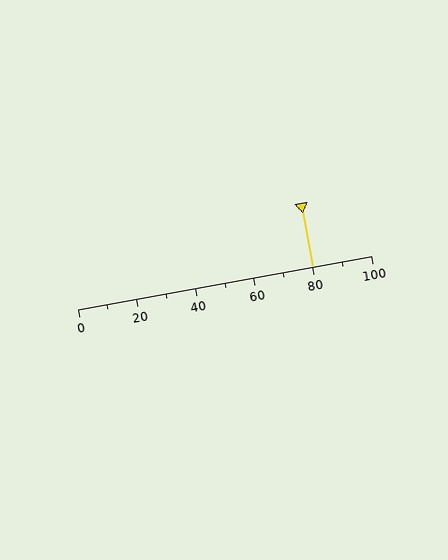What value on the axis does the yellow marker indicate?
The marker indicates approximately 80.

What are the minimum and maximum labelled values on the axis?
The axis runs from 0 to 100.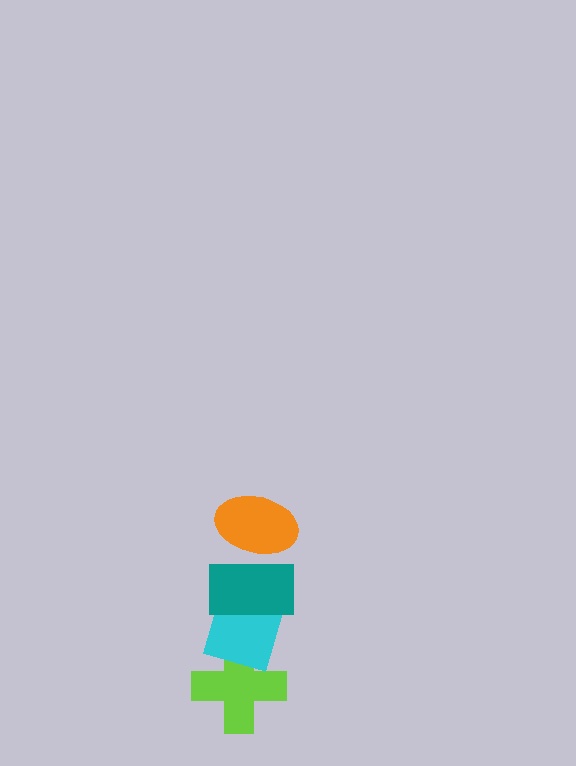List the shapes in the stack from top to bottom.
From top to bottom: the orange ellipse, the teal rectangle, the cyan diamond, the lime cross.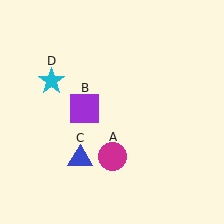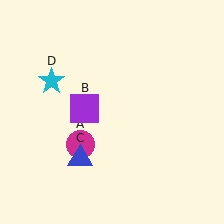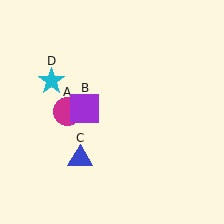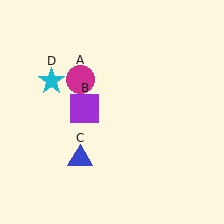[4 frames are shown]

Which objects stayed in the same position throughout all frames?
Purple square (object B) and blue triangle (object C) and cyan star (object D) remained stationary.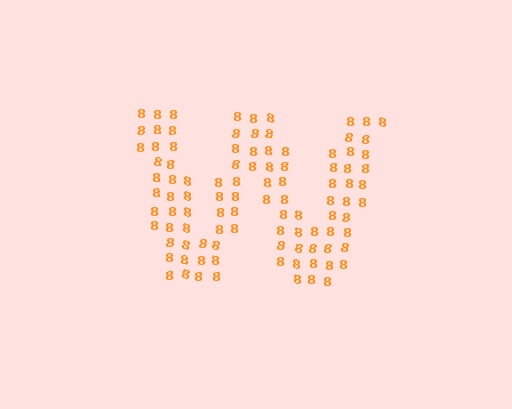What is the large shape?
The large shape is the letter W.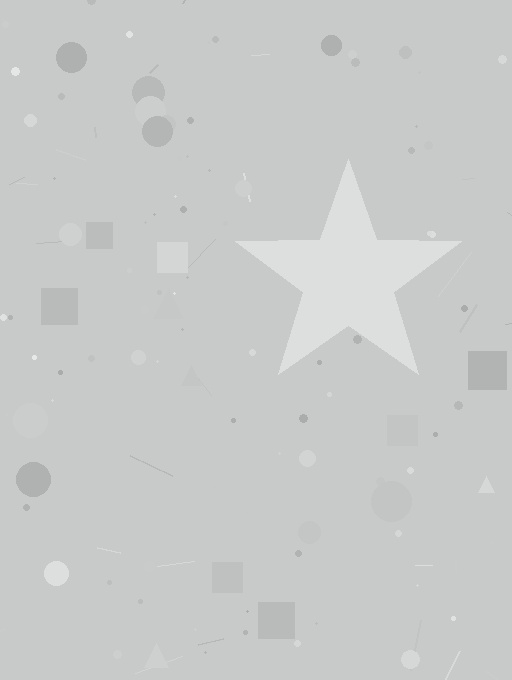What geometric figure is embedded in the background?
A star is embedded in the background.